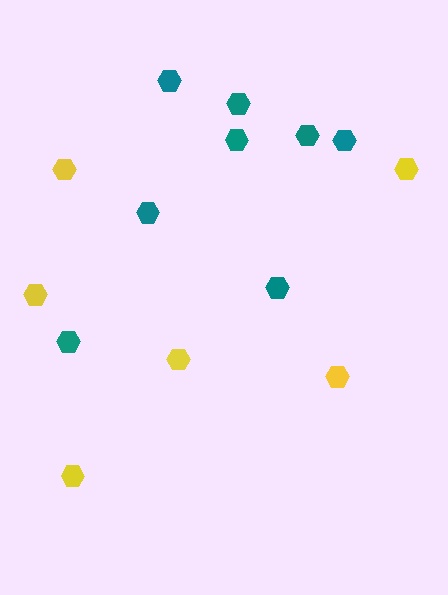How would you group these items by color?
There are 2 groups: one group of yellow hexagons (6) and one group of teal hexagons (8).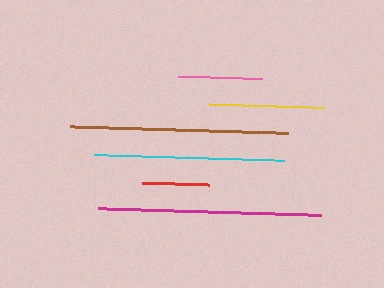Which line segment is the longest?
The magenta line is the longest at approximately 223 pixels.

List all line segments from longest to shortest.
From longest to shortest: magenta, brown, cyan, yellow, pink, red.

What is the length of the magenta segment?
The magenta segment is approximately 223 pixels long.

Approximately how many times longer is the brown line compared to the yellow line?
The brown line is approximately 1.9 times the length of the yellow line.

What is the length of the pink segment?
The pink segment is approximately 83 pixels long.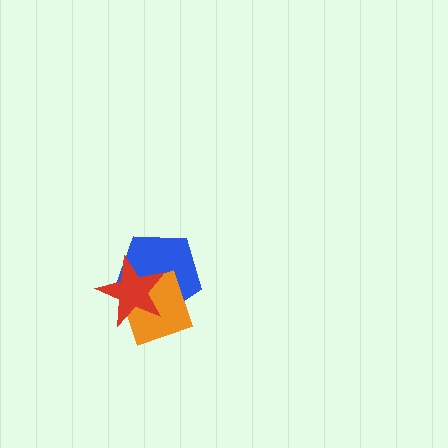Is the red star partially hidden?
No, no other shape covers it.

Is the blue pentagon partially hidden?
Yes, it is partially covered by another shape.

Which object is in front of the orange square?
The red star is in front of the orange square.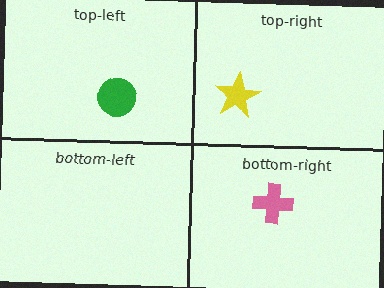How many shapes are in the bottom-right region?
1.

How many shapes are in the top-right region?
1.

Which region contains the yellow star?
The top-right region.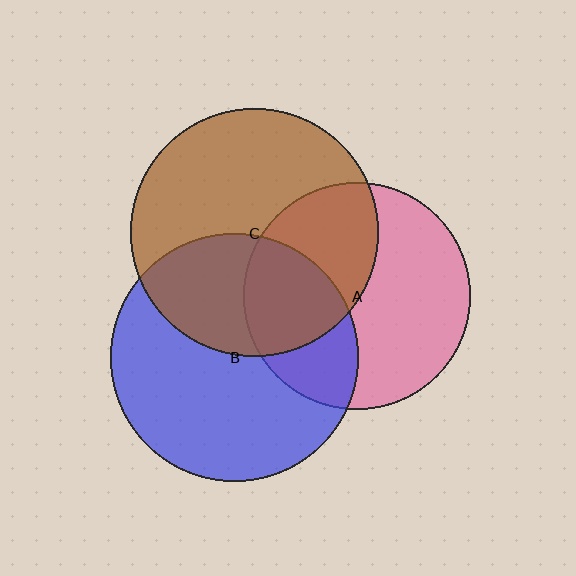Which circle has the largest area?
Circle B (blue).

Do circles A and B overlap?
Yes.